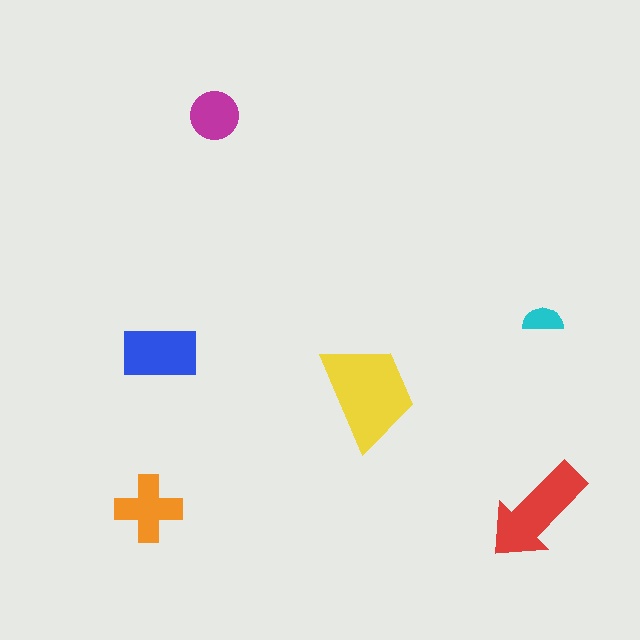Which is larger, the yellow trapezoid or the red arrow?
The yellow trapezoid.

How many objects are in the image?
There are 6 objects in the image.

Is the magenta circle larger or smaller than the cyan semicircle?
Larger.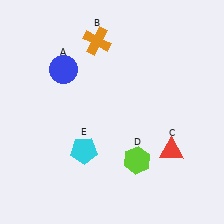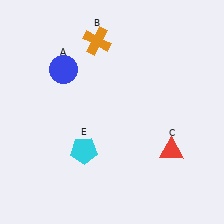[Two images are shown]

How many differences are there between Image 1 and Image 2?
There is 1 difference between the two images.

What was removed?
The lime hexagon (D) was removed in Image 2.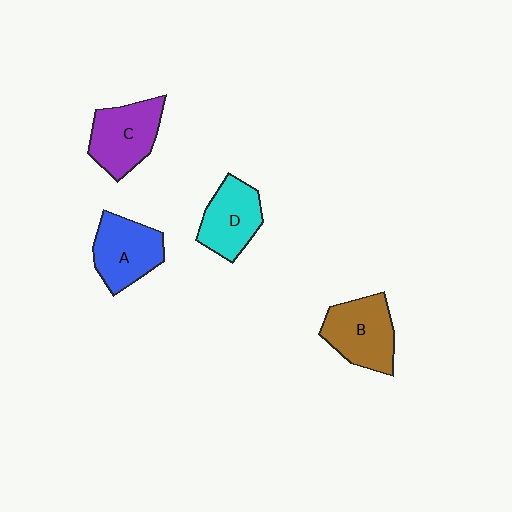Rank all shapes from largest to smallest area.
From largest to smallest: B (brown), C (purple), A (blue), D (cyan).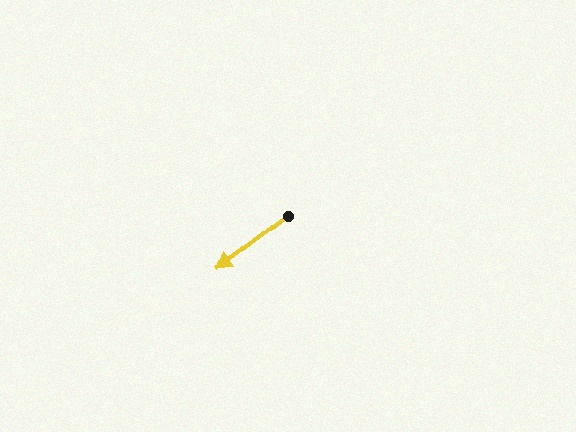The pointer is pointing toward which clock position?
Roughly 8 o'clock.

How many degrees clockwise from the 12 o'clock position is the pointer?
Approximately 232 degrees.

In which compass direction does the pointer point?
Southwest.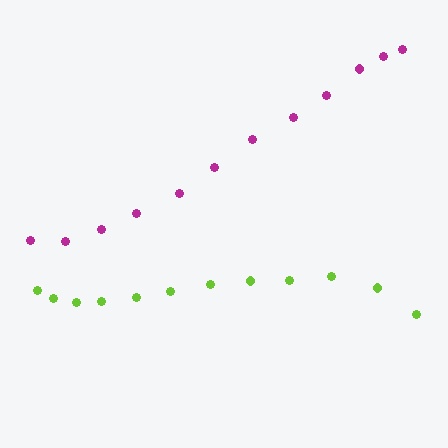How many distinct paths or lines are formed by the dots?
There are 2 distinct paths.